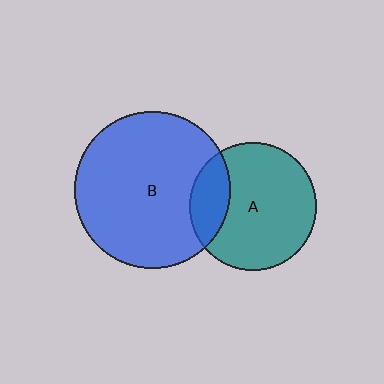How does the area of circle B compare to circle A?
Approximately 1.5 times.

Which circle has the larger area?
Circle B (blue).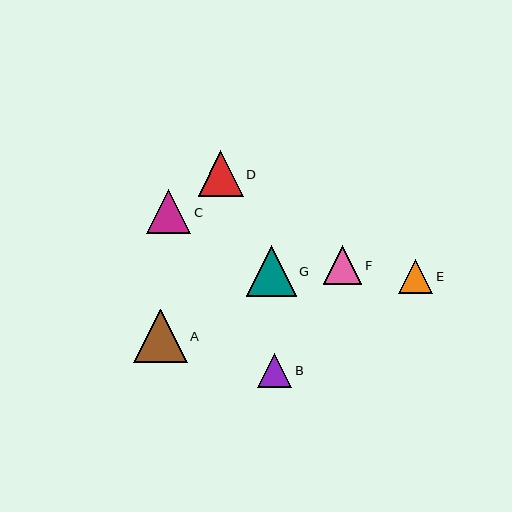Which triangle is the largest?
Triangle A is the largest with a size of approximately 53 pixels.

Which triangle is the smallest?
Triangle E is the smallest with a size of approximately 34 pixels.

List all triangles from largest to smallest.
From largest to smallest: A, G, D, C, F, B, E.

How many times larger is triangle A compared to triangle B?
Triangle A is approximately 1.5 times the size of triangle B.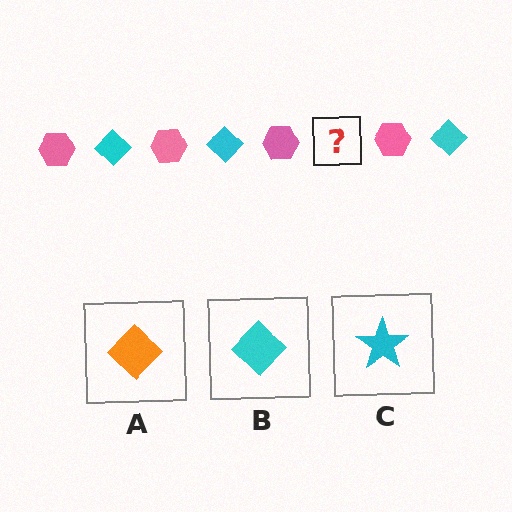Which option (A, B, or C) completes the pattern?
B.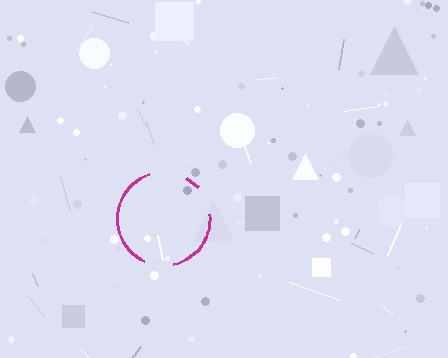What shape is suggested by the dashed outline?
The dashed outline suggests a circle.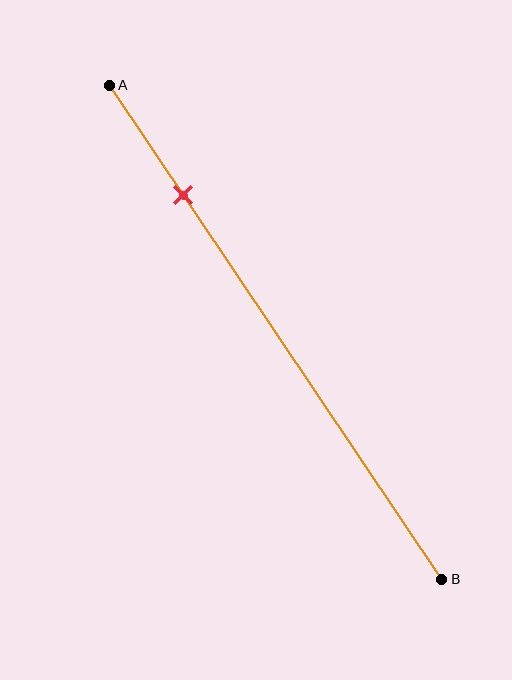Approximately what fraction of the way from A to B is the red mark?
The red mark is approximately 20% of the way from A to B.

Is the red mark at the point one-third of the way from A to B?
No, the mark is at about 20% from A, not at the 33% one-third point.